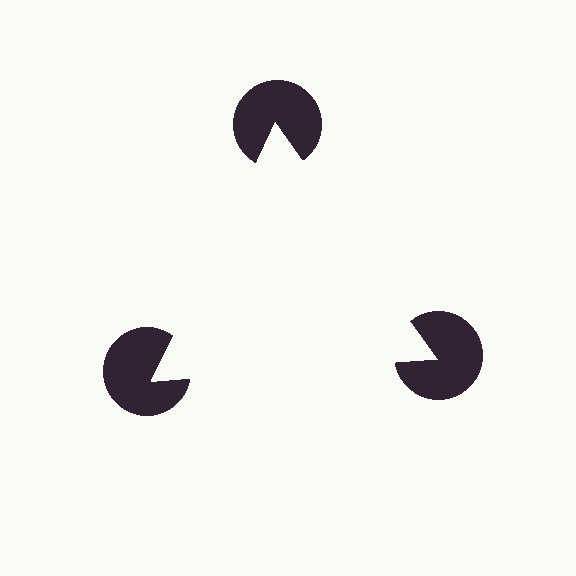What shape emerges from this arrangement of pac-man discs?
An illusory triangle — its edges are inferred from the aligned wedge cuts in the pac-man discs, not physically drawn.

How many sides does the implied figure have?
3 sides.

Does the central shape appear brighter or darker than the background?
It typically appears slightly brighter than the background, even though no actual brightness change is drawn.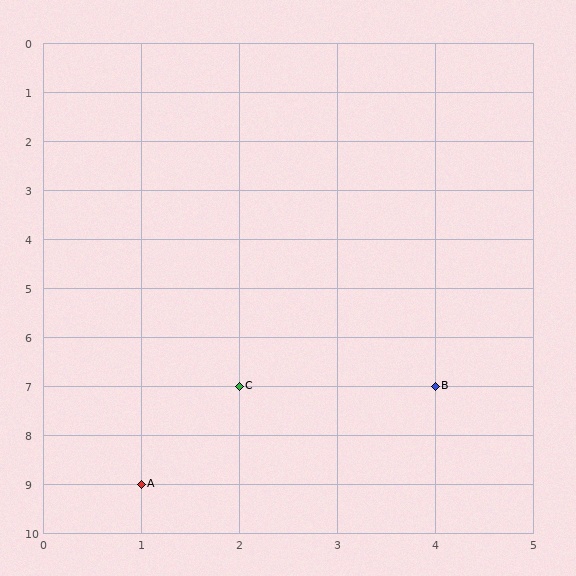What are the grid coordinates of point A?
Point A is at grid coordinates (1, 9).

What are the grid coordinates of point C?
Point C is at grid coordinates (2, 7).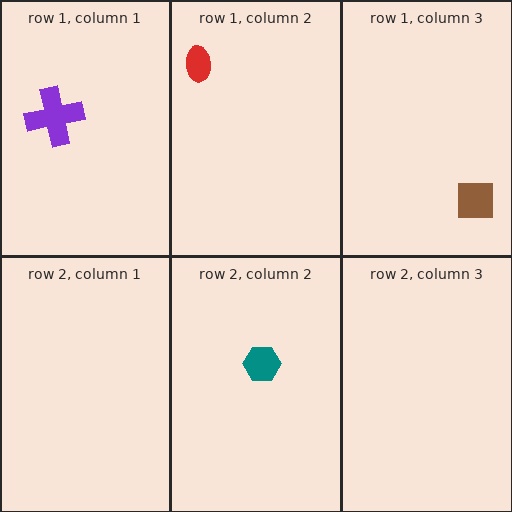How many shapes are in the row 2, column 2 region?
1.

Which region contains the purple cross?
The row 1, column 1 region.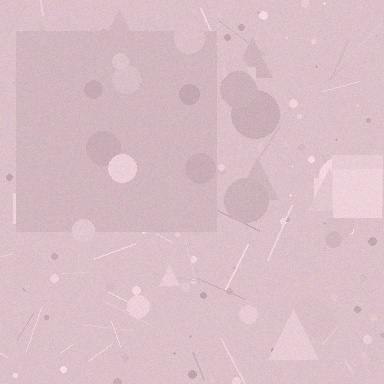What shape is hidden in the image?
A square is hidden in the image.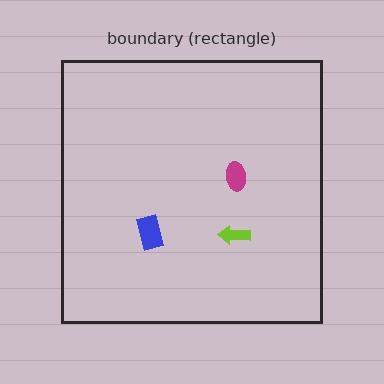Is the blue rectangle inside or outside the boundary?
Inside.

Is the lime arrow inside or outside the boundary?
Inside.